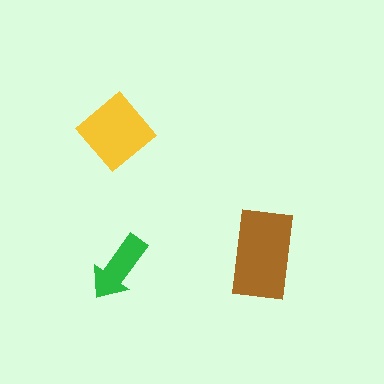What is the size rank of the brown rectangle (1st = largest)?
1st.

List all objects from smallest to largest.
The green arrow, the yellow diamond, the brown rectangle.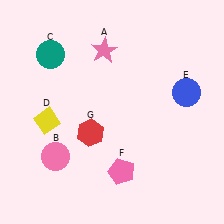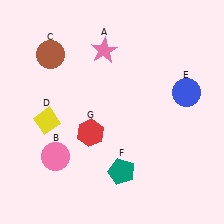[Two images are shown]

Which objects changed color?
C changed from teal to brown. F changed from pink to teal.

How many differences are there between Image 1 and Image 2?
There are 2 differences between the two images.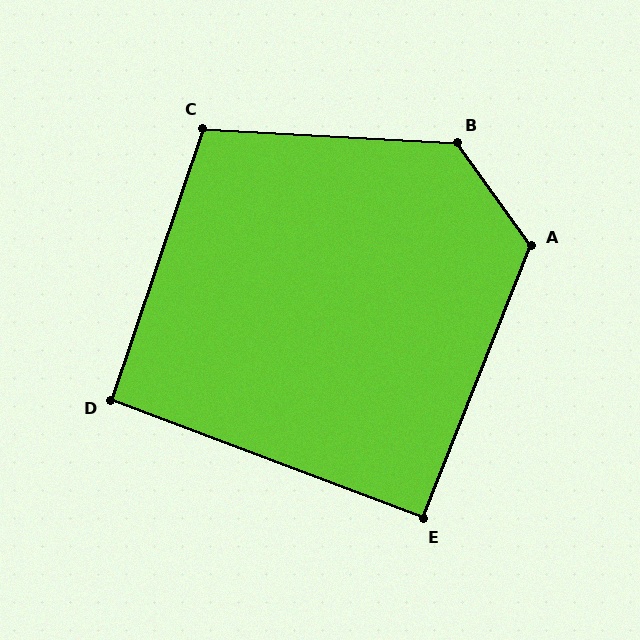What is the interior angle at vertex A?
Approximately 123 degrees (obtuse).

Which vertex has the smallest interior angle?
E, at approximately 91 degrees.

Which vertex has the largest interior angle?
B, at approximately 129 degrees.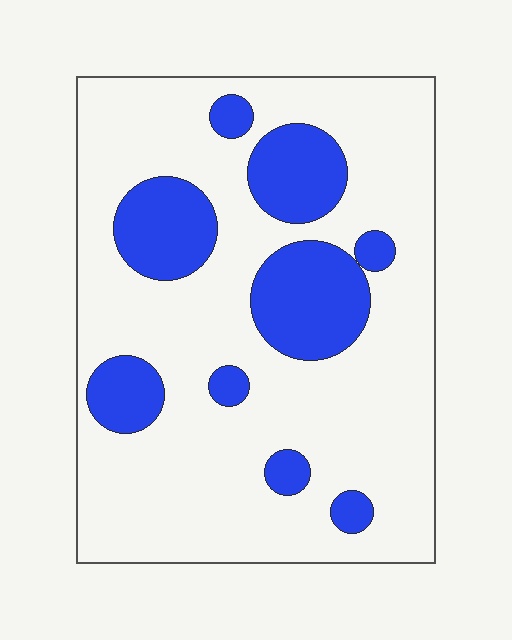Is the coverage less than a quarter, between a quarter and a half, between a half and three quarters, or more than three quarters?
Less than a quarter.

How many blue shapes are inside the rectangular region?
9.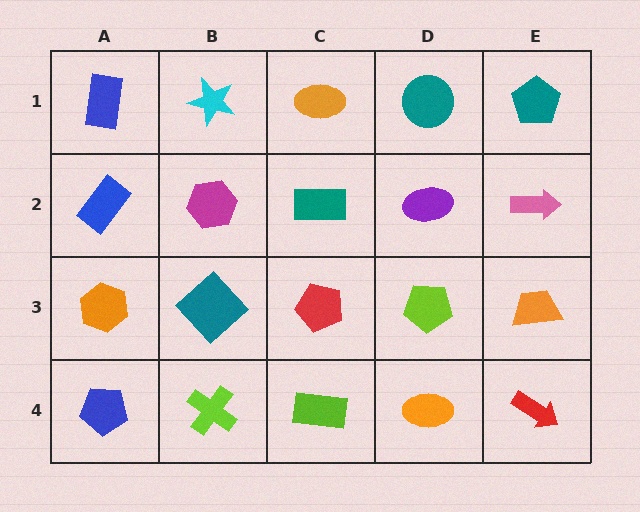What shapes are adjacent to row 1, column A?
A blue rectangle (row 2, column A), a cyan star (row 1, column B).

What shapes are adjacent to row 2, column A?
A blue rectangle (row 1, column A), an orange hexagon (row 3, column A), a magenta hexagon (row 2, column B).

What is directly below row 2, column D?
A lime pentagon.